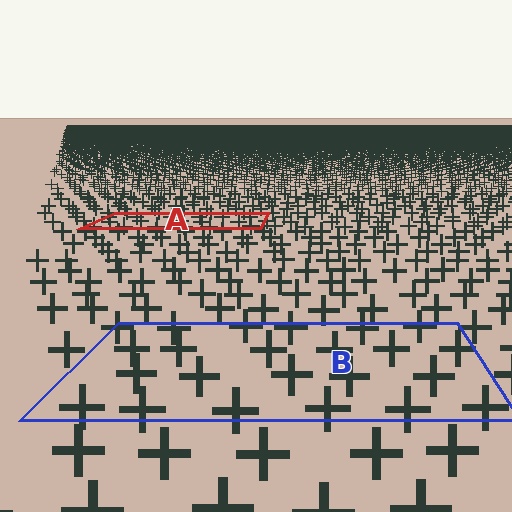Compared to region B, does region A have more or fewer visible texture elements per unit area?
Region A has more texture elements per unit area — they are packed more densely because it is farther away.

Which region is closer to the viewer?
Region B is closer. The texture elements there are larger and more spread out.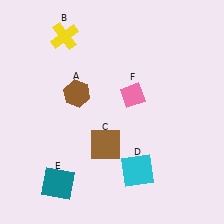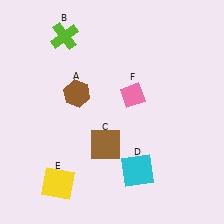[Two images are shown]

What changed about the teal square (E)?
In Image 1, E is teal. In Image 2, it changed to yellow.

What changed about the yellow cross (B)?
In Image 1, B is yellow. In Image 2, it changed to lime.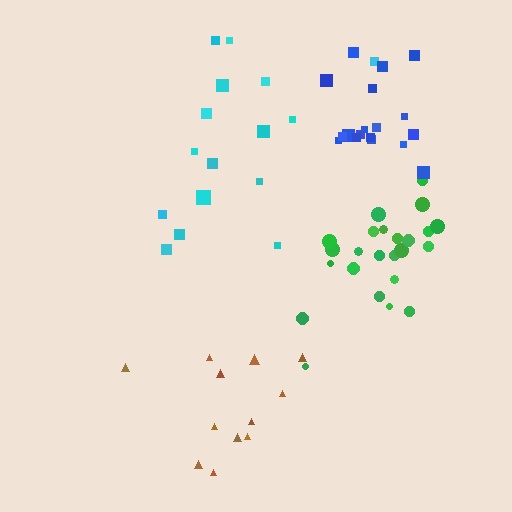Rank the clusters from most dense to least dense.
green, blue, brown, cyan.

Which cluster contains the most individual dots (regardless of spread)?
Green (24).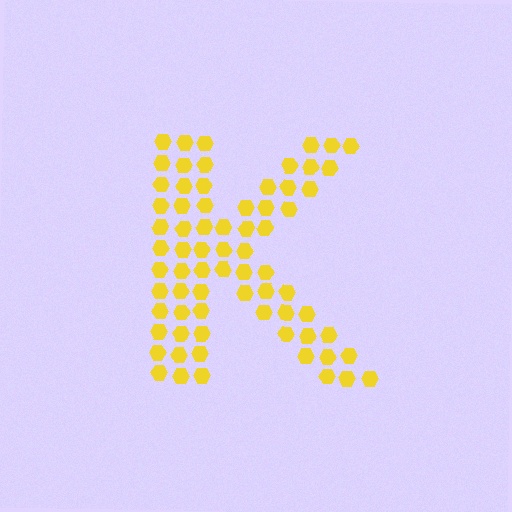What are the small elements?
The small elements are hexagons.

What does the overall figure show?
The overall figure shows the letter K.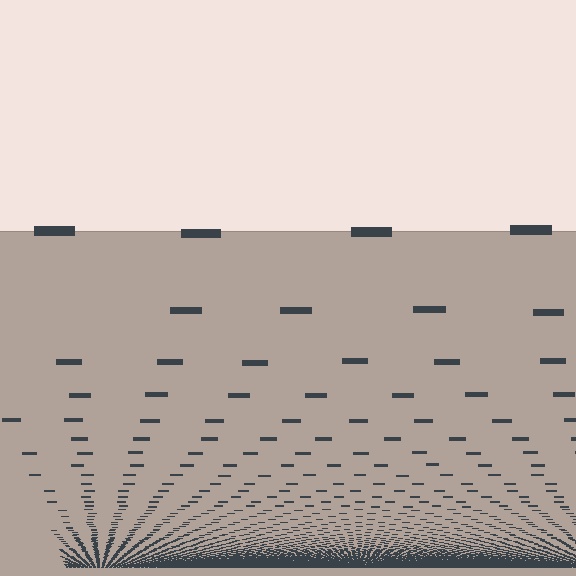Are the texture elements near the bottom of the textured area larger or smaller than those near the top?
Smaller. The gradient is inverted — elements near the bottom are smaller and denser.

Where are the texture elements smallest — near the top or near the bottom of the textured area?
Near the bottom.